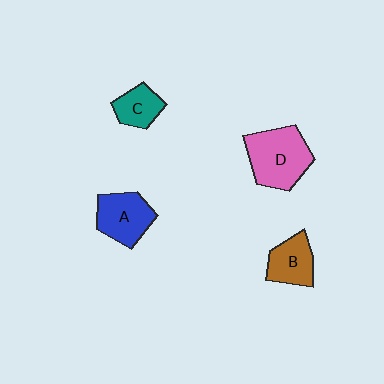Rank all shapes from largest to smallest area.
From largest to smallest: D (pink), A (blue), B (brown), C (teal).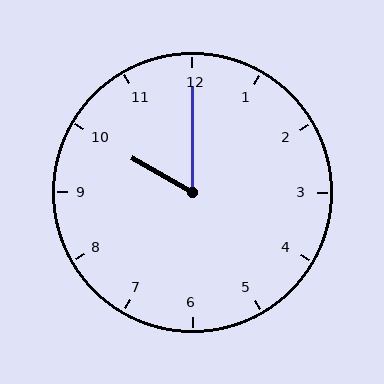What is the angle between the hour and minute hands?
Approximately 60 degrees.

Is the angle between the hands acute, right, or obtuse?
It is acute.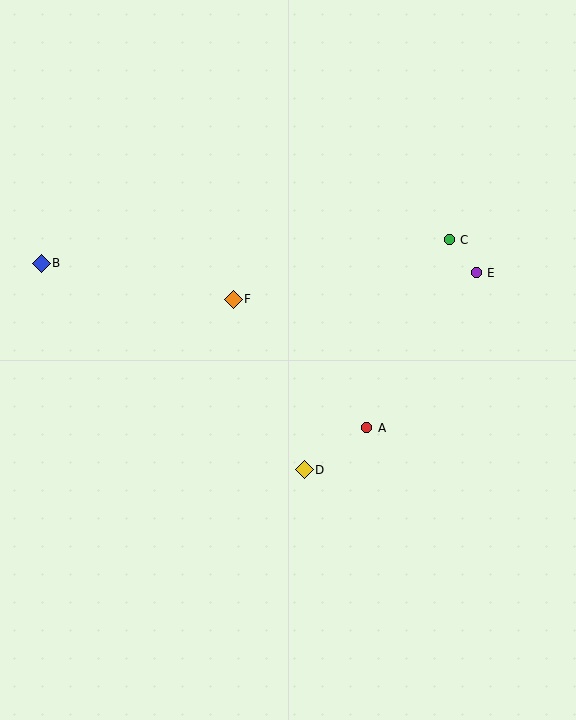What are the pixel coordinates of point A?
Point A is at (367, 428).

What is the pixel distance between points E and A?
The distance between E and A is 190 pixels.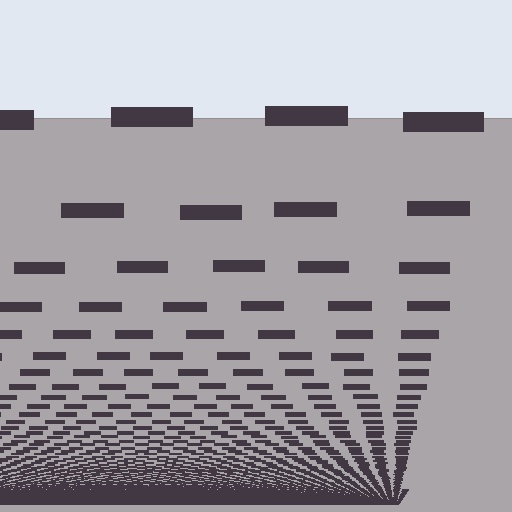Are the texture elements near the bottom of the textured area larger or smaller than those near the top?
Smaller. The gradient is inverted — elements near the bottom are smaller and denser.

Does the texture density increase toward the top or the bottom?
Density increases toward the bottom.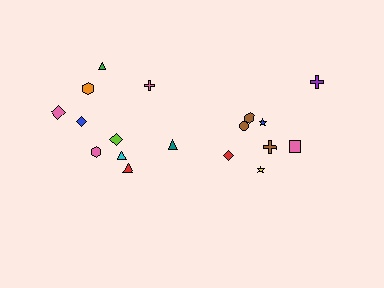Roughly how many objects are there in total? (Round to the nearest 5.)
Roughly 20 objects in total.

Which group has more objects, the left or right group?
The left group.